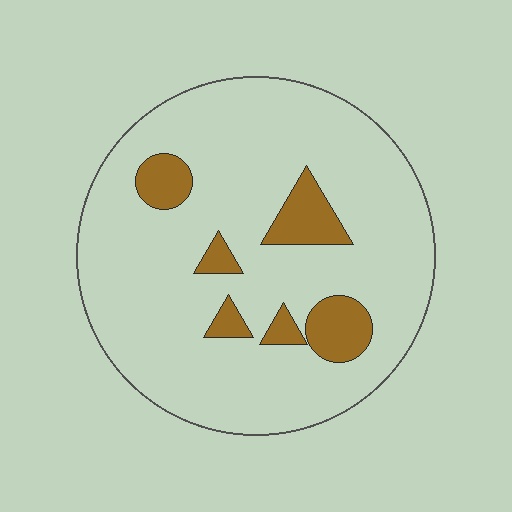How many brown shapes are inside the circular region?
6.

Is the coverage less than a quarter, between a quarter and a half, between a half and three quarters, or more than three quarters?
Less than a quarter.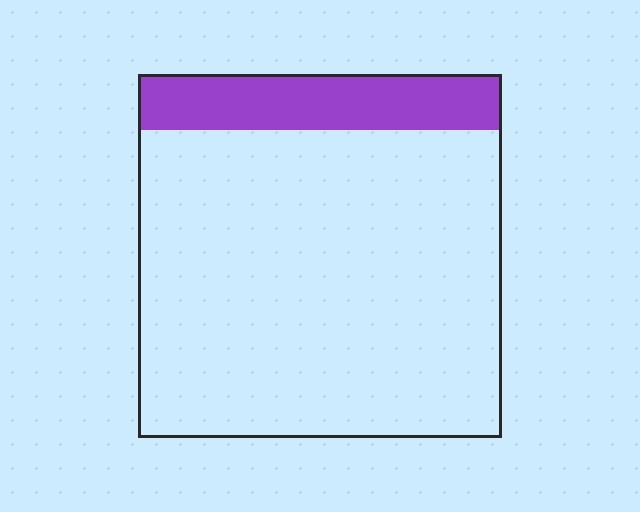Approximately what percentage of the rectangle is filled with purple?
Approximately 15%.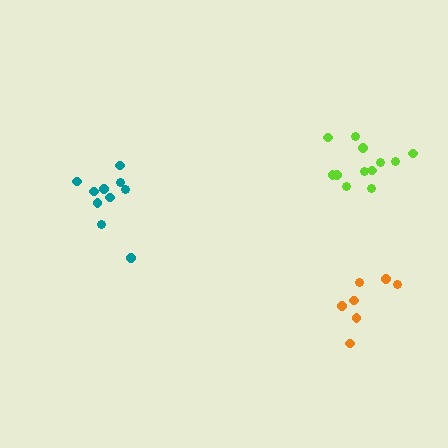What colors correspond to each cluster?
The clusters are colored: orange, teal, lime.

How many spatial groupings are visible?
There are 3 spatial groupings.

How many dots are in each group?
Group 1: 7 dots, Group 2: 10 dots, Group 3: 12 dots (29 total).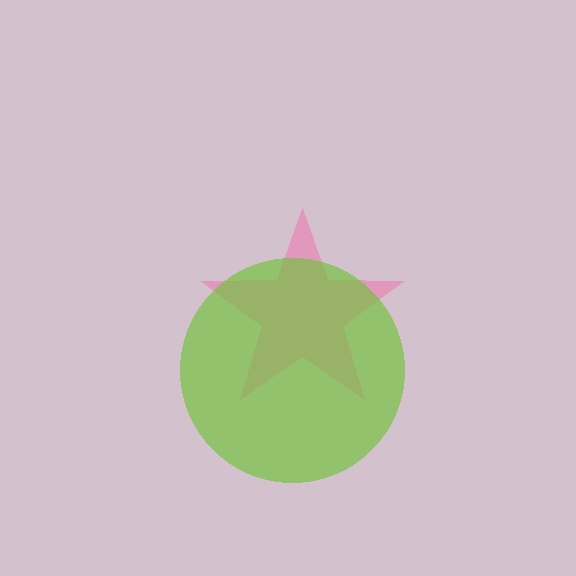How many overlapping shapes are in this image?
There are 2 overlapping shapes in the image.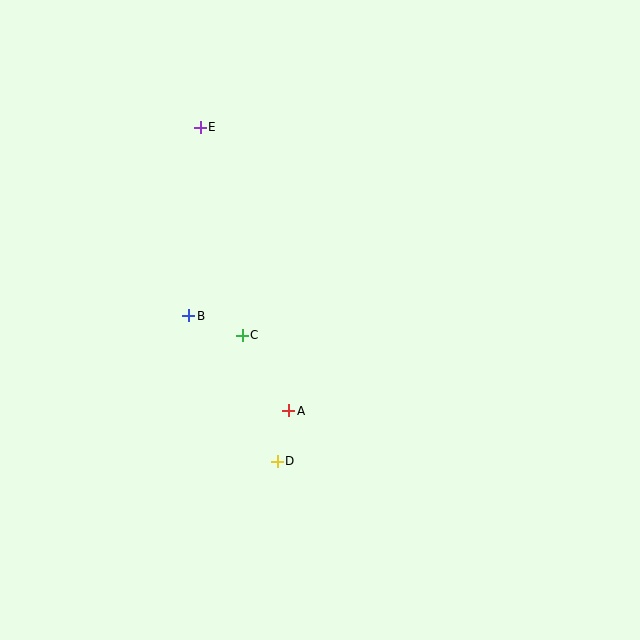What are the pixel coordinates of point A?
Point A is at (289, 411).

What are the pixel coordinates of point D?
Point D is at (277, 461).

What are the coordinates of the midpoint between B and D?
The midpoint between B and D is at (233, 389).